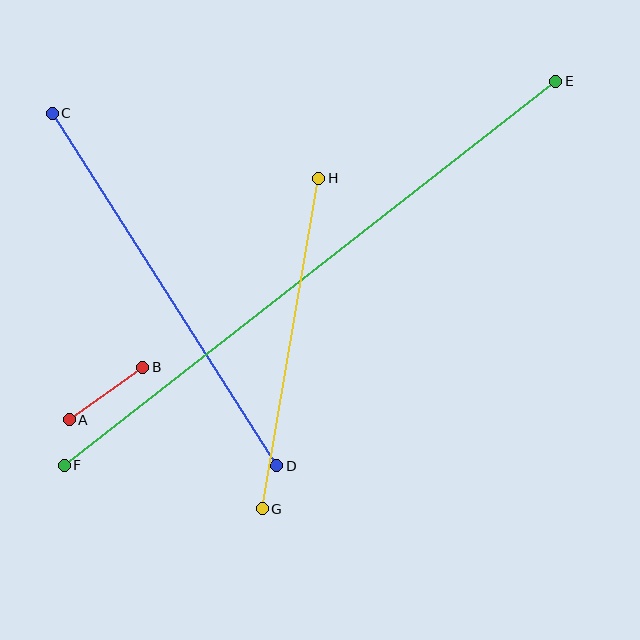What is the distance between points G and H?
The distance is approximately 335 pixels.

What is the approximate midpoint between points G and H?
The midpoint is at approximately (291, 343) pixels.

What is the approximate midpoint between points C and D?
The midpoint is at approximately (164, 290) pixels.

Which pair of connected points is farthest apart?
Points E and F are farthest apart.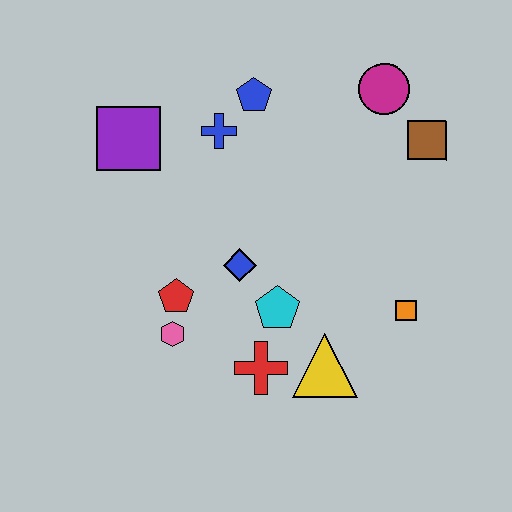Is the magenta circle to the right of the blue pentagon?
Yes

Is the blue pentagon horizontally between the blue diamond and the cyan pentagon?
Yes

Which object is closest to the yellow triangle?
The red cross is closest to the yellow triangle.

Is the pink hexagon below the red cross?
No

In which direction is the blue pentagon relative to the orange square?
The blue pentagon is above the orange square.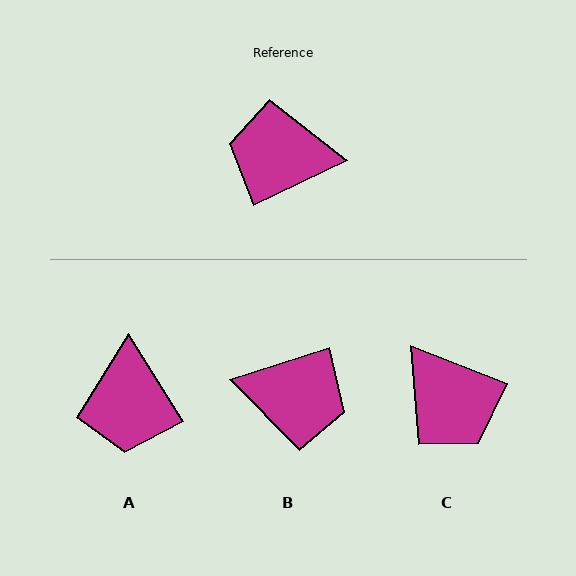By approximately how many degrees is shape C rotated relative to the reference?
Approximately 133 degrees counter-clockwise.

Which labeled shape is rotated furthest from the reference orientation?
B, about 172 degrees away.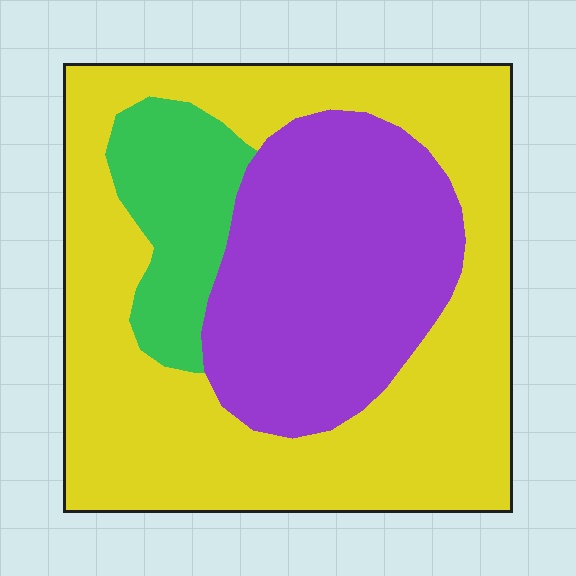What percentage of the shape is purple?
Purple covers 31% of the shape.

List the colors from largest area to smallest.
From largest to smallest: yellow, purple, green.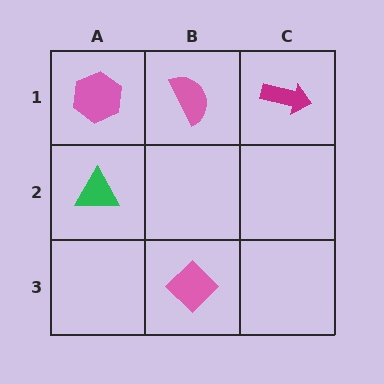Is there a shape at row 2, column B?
No, that cell is empty.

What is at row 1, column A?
A pink hexagon.